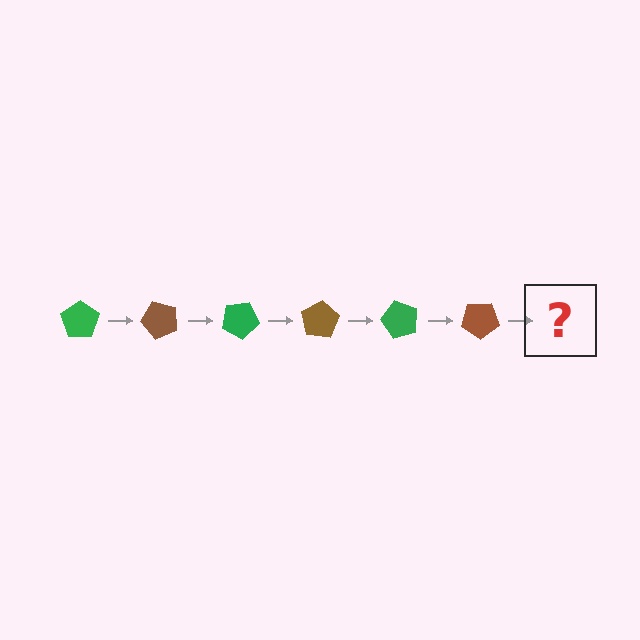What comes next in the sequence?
The next element should be a green pentagon, rotated 300 degrees from the start.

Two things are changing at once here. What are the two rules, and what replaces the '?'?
The two rules are that it rotates 50 degrees each step and the color cycles through green and brown. The '?' should be a green pentagon, rotated 300 degrees from the start.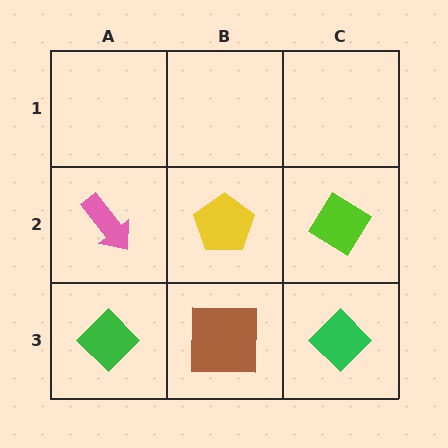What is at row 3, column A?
A green diamond.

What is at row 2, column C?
A lime diamond.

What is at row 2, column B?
A yellow pentagon.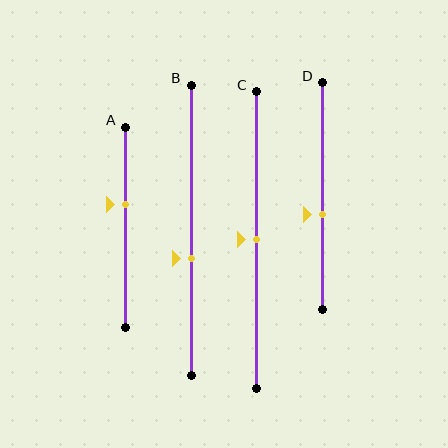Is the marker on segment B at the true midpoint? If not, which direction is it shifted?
No, the marker on segment B is shifted downward by about 10% of the segment length.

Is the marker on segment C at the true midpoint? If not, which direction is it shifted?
Yes, the marker on segment C is at the true midpoint.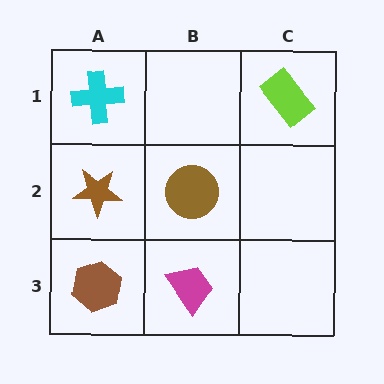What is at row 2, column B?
A brown circle.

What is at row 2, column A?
A brown star.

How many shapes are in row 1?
2 shapes.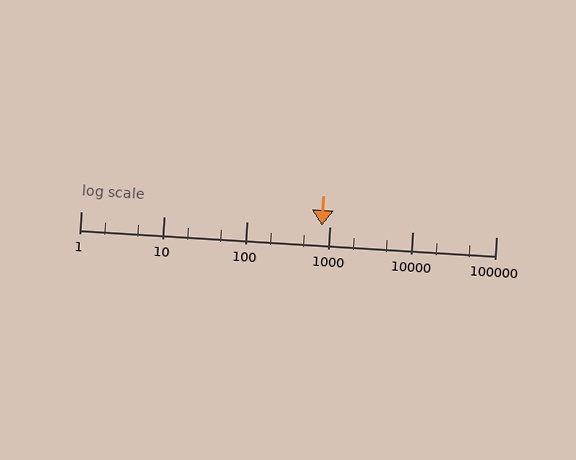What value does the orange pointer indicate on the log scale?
The pointer indicates approximately 810.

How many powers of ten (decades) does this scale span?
The scale spans 5 decades, from 1 to 100000.